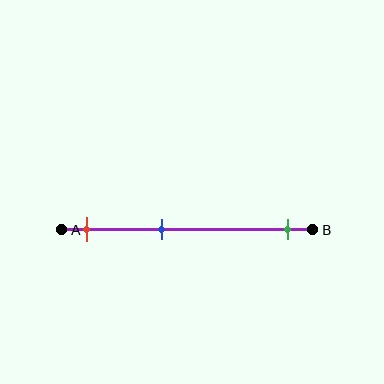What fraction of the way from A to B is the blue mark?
The blue mark is approximately 40% (0.4) of the way from A to B.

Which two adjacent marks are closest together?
The red and blue marks are the closest adjacent pair.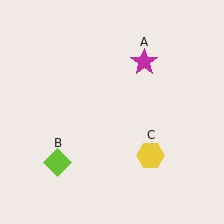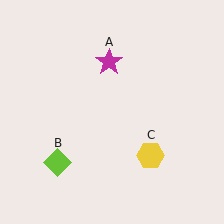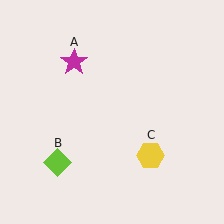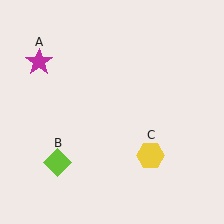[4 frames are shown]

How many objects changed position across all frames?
1 object changed position: magenta star (object A).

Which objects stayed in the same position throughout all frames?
Lime diamond (object B) and yellow hexagon (object C) remained stationary.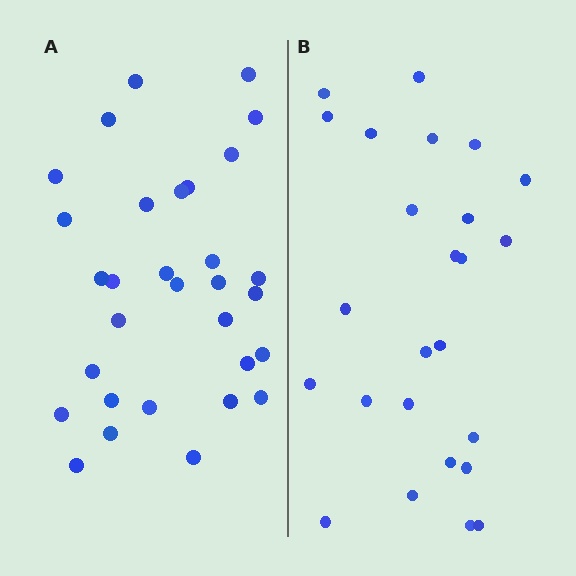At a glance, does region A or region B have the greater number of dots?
Region A (the left region) has more dots.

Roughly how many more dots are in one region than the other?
Region A has about 6 more dots than region B.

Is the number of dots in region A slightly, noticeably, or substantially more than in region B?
Region A has only slightly more — the two regions are fairly close. The ratio is roughly 1.2 to 1.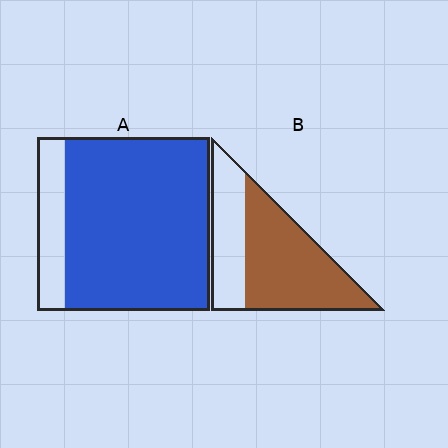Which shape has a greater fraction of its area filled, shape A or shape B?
Shape A.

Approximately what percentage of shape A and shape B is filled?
A is approximately 85% and B is approximately 65%.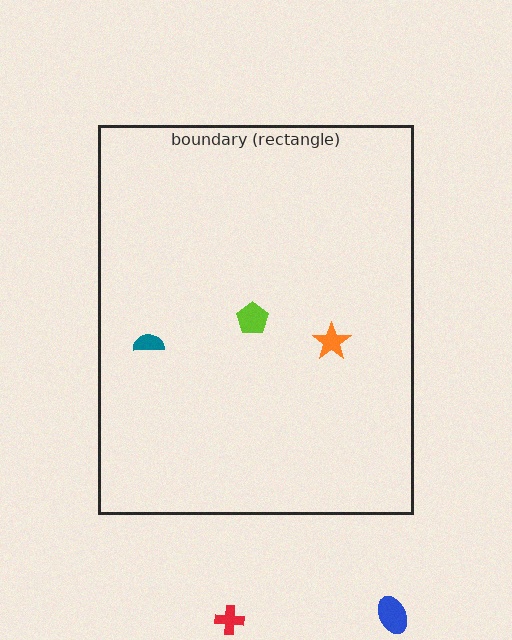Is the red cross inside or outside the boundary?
Outside.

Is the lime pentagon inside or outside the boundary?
Inside.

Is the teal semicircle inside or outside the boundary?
Inside.